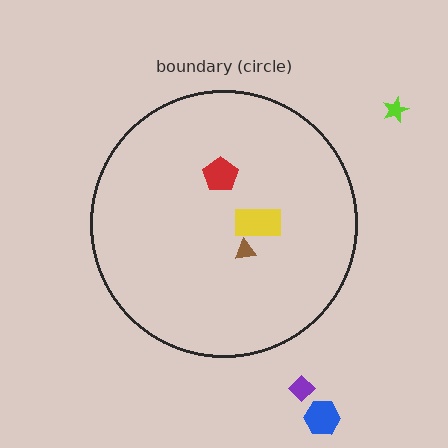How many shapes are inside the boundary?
3 inside, 3 outside.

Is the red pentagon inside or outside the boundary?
Inside.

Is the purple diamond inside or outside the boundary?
Outside.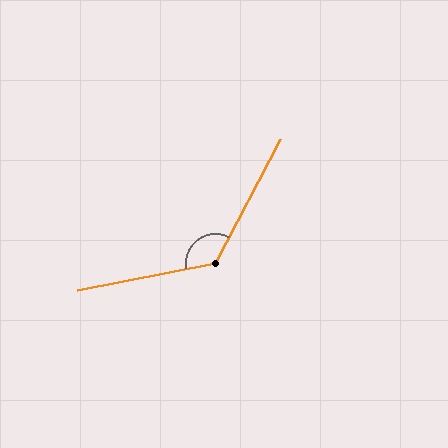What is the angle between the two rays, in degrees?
Approximately 129 degrees.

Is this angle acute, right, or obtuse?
It is obtuse.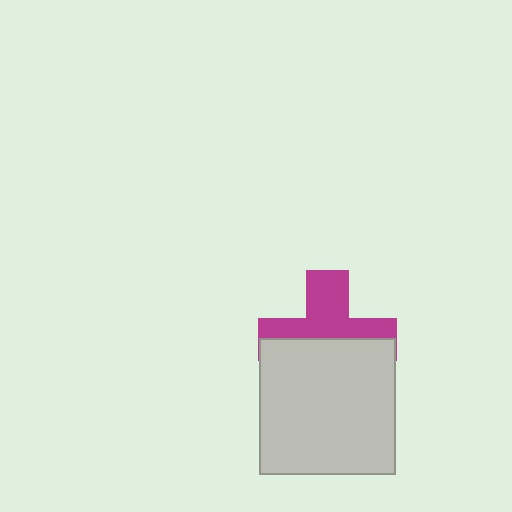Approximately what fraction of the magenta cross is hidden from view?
Roughly 52% of the magenta cross is hidden behind the light gray square.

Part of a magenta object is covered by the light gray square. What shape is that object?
It is a cross.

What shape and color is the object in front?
The object in front is a light gray square.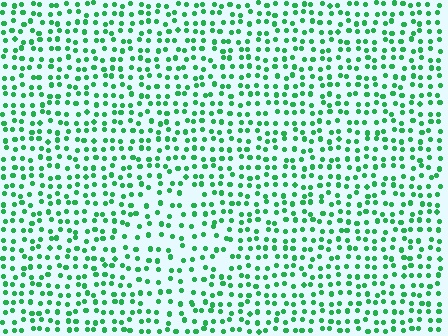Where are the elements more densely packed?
The elements are more densely packed outside the diamond boundary.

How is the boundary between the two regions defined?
The boundary is defined by a change in element density (approximately 1.5x ratio). All elements are the same color, size, and shape.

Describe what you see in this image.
The image contains small green elements arranged at two different densities. A diamond-shaped region is visible where the elements are less densely packed than the surrounding area.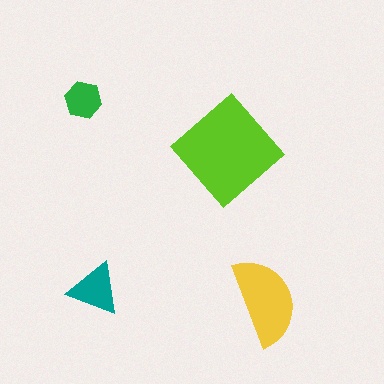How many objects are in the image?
There are 4 objects in the image.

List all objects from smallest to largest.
The green hexagon, the teal triangle, the yellow semicircle, the lime diamond.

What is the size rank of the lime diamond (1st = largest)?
1st.